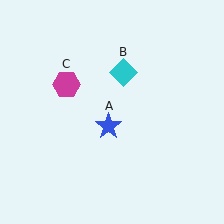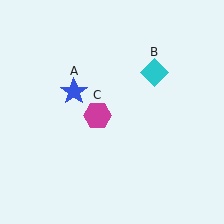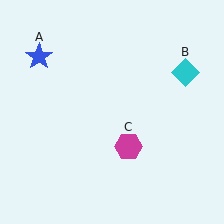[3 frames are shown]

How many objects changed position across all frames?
3 objects changed position: blue star (object A), cyan diamond (object B), magenta hexagon (object C).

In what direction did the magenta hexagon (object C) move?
The magenta hexagon (object C) moved down and to the right.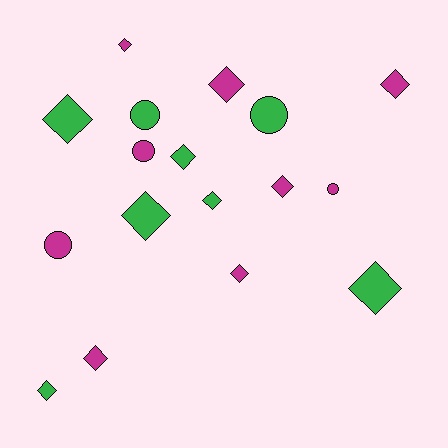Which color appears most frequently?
Magenta, with 9 objects.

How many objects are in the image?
There are 17 objects.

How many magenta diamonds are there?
There are 6 magenta diamonds.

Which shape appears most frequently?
Diamond, with 12 objects.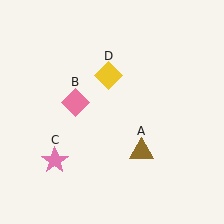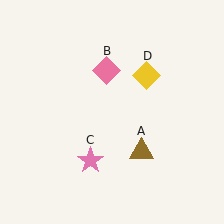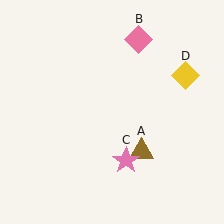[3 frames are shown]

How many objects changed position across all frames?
3 objects changed position: pink diamond (object B), pink star (object C), yellow diamond (object D).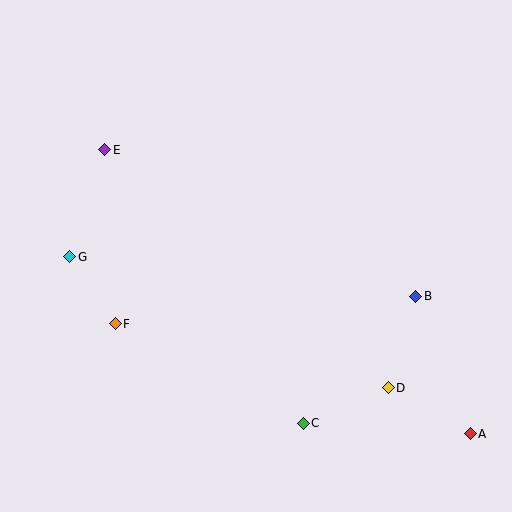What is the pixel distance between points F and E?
The distance between F and E is 174 pixels.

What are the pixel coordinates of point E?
Point E is at (105, 150).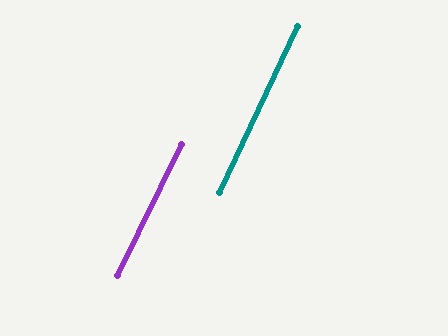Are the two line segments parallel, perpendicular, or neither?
Parallel — their directions differ by only 1.1°.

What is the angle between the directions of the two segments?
Approximately 1 degree.